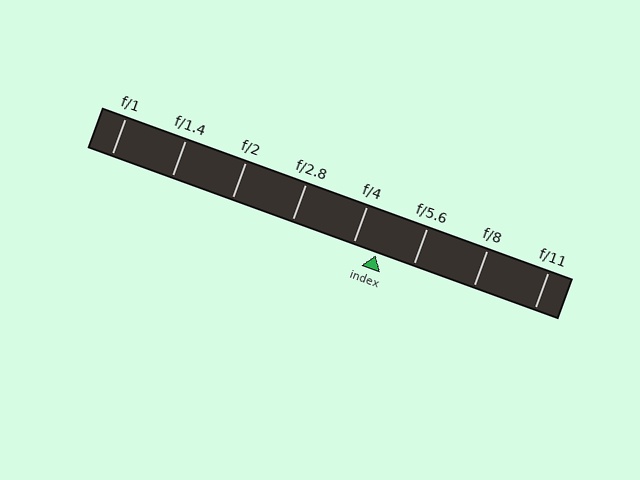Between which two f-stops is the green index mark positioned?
The index mark is between f/4 and f/5.6.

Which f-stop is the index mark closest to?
The index mark is closest to f/4.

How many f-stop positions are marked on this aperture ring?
There are 8 f-stop positions marked.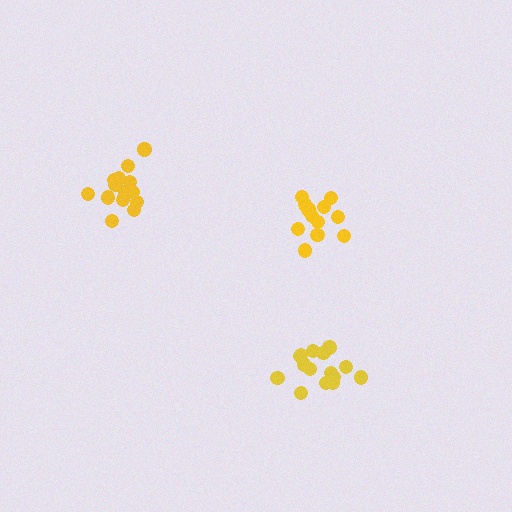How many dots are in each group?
Group 1: 15 dots, Group 2: 12 dots, Group 3: 15 dots (42 total).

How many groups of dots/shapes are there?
There are 3 groups.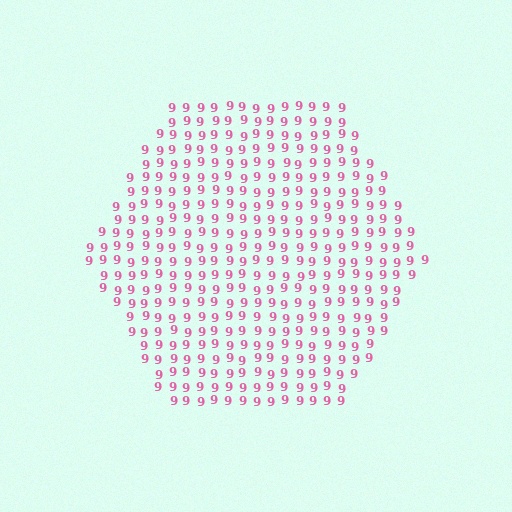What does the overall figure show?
The overall figure shows a hexagon.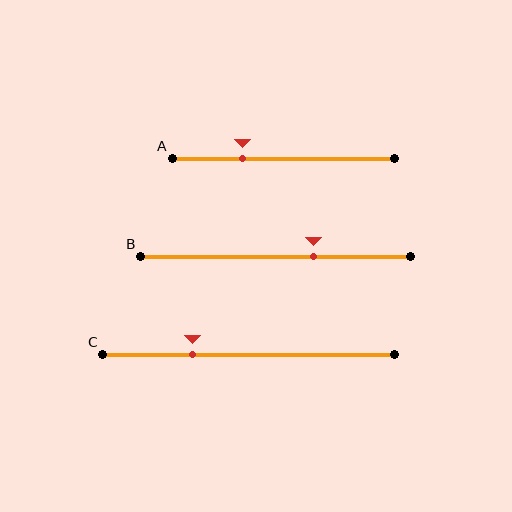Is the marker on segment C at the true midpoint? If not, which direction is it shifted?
No, the marker on segment C is shifted to the left by about 19% of the segment length.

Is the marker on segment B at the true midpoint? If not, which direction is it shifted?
No, the marker on segment B is shifted to the right by about 14% of the segment length.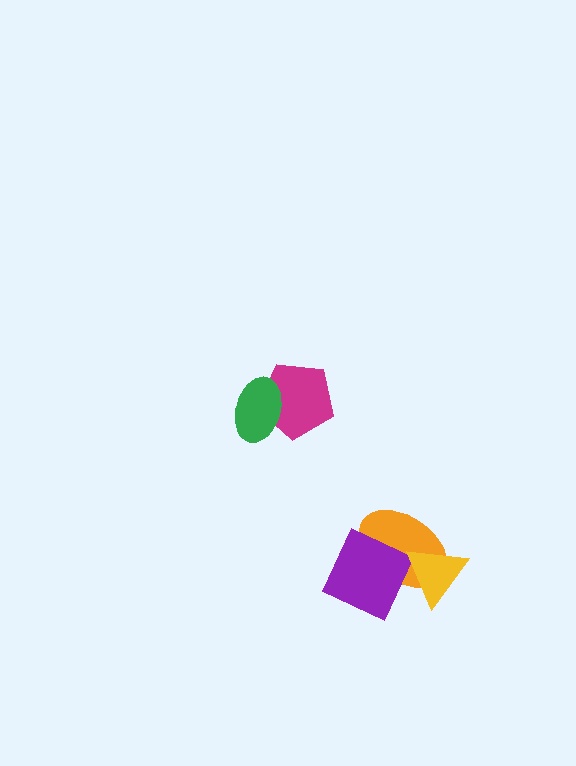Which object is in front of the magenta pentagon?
The green ellipse is in front of the magenta pentagon.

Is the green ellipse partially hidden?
No, no other shape covers it.